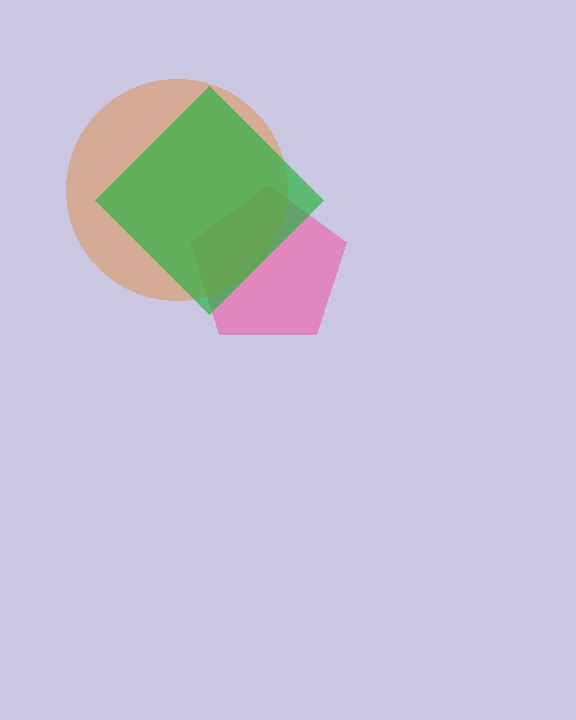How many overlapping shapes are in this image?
There are 3 overlapping shapes in the image.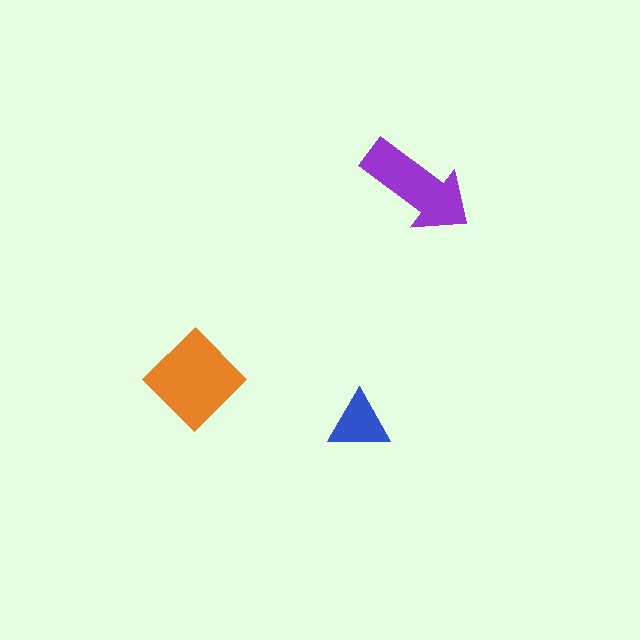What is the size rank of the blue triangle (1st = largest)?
3rd.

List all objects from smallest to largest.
The blue triangle, the purple arrow, the orange diamond.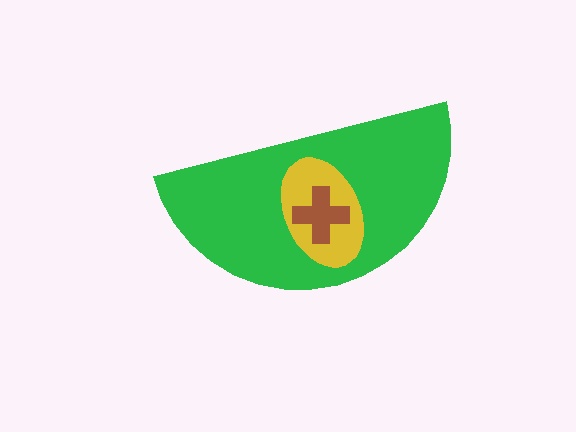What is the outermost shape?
The green semicircle.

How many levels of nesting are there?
3.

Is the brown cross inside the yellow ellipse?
Yes.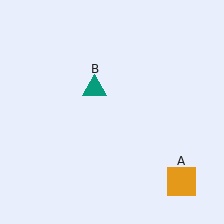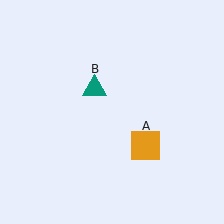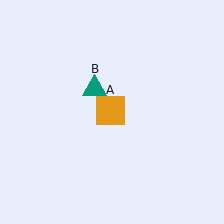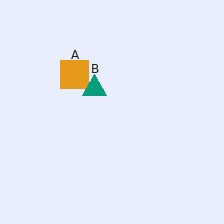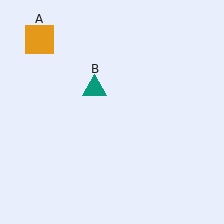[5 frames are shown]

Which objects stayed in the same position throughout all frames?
Teal triangle (object B) remained stationary.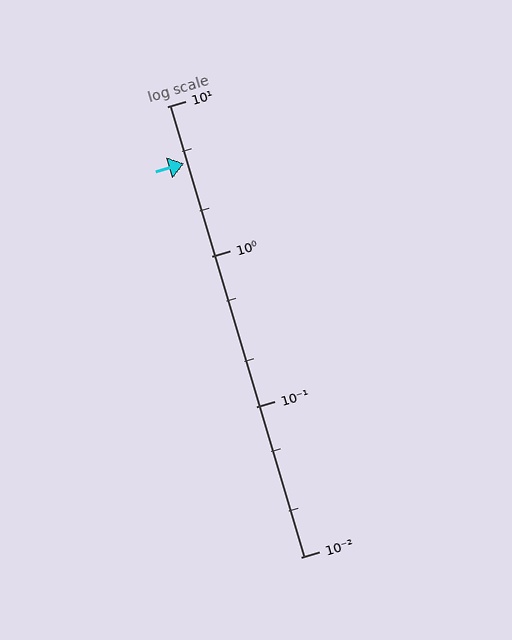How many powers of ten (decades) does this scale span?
The scale spans 3 decades, from 0.01 to 10.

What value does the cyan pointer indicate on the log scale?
The pointer indicates approximately 4.2.